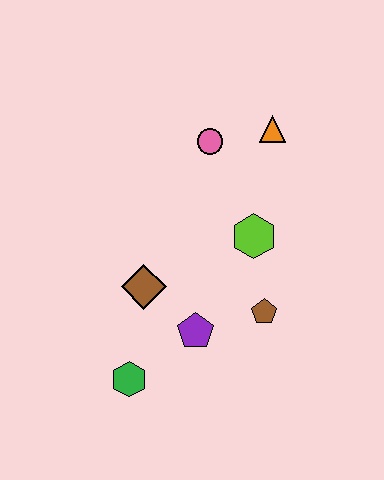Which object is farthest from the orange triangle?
The green hexagon is farthest from the orange triangle.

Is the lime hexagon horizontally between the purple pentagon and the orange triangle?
Yes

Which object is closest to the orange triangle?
The pink circle is closest to the orange triangle.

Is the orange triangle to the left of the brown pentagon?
No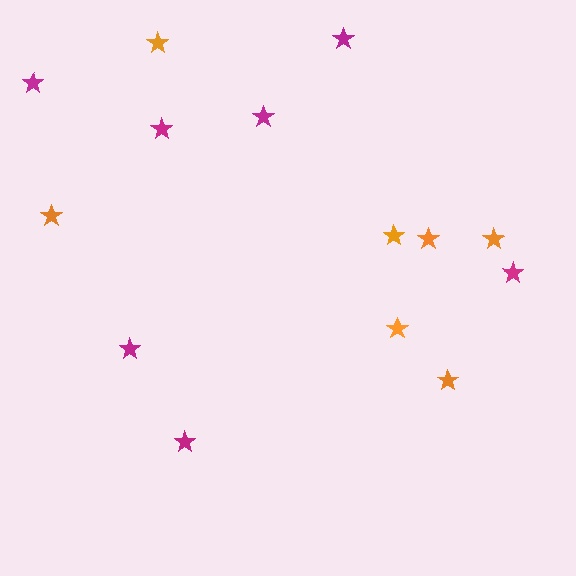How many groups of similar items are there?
There are 2 groups: one group of orange stars (7) and one group of magenta stars (7).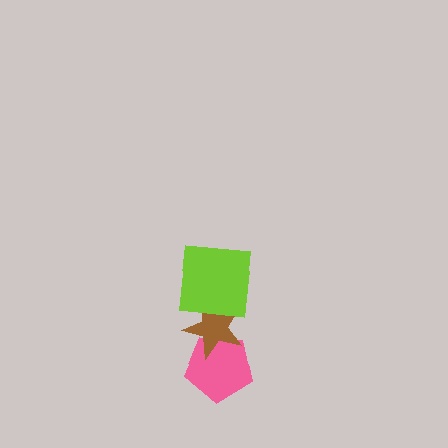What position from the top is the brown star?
The brown star is 2nd from the top.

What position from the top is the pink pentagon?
The pink pentagon is 3rd from the top.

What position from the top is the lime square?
The lime square is 1st from the top.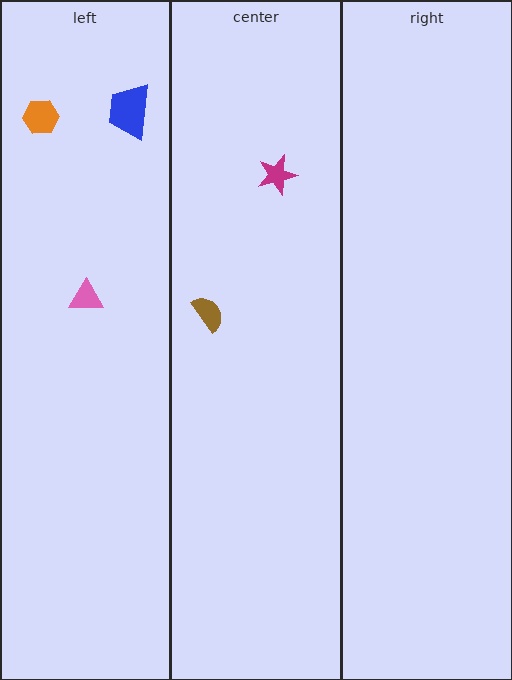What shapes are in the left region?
The orange hexagon, the pink triangle, the blue trapezoid.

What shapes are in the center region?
The brown semicircle, the magenta star.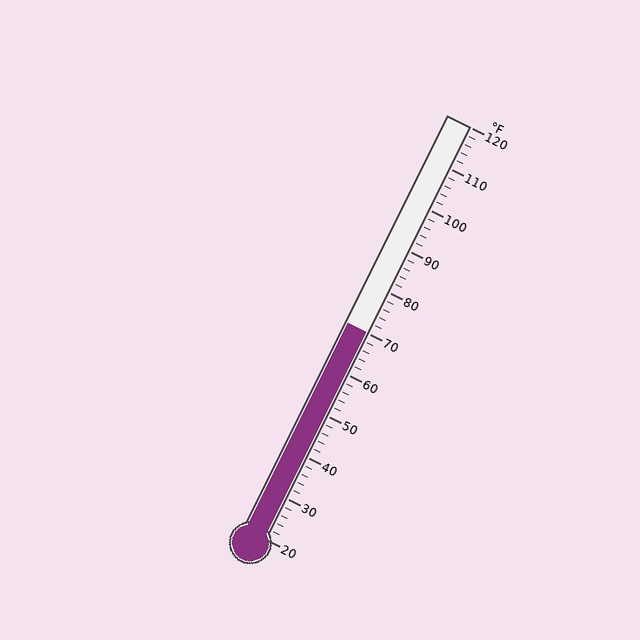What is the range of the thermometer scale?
The thermometer scale ranges from 20°F to 120°F.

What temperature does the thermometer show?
The thermometer shows approximately 70°F.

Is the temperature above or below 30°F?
The temperature is above 30°F.